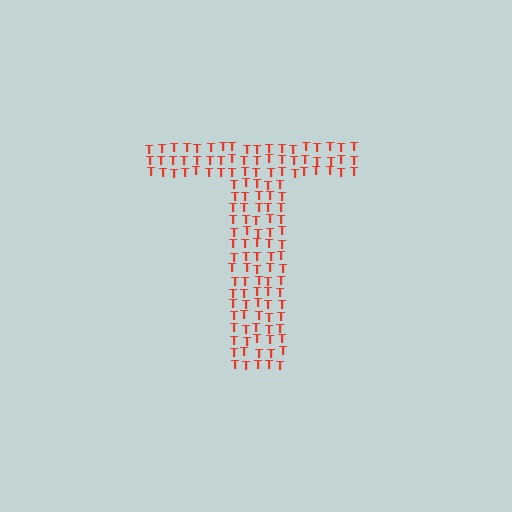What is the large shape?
The large shape is the letter T.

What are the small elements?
The small elements are letter T's.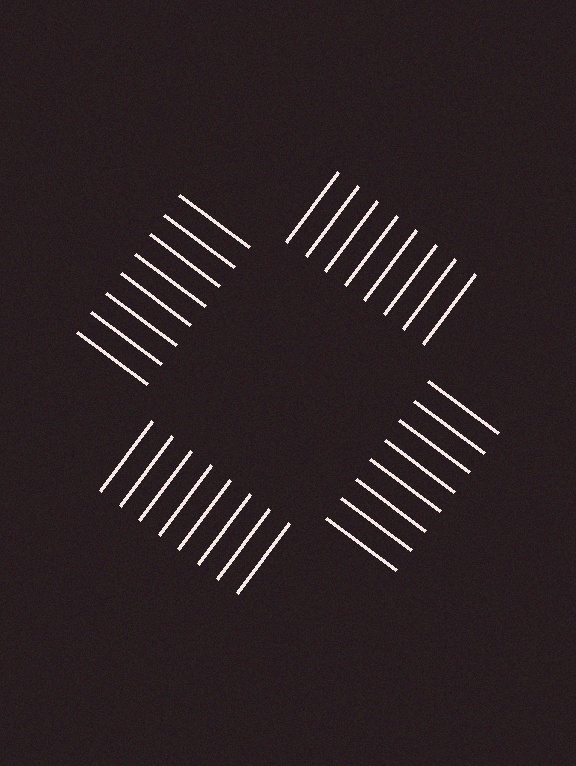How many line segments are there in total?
32 — 8 along each of the 4 edges.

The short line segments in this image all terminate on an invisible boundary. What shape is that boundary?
An illusory square — the line segments terminate on its edges but no continuous stroke is drawn.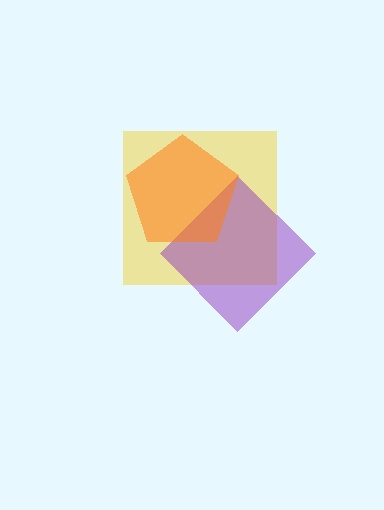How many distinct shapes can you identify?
There are 3 distinct shapes: a yellow square, a purple diamond, an orange pentagon.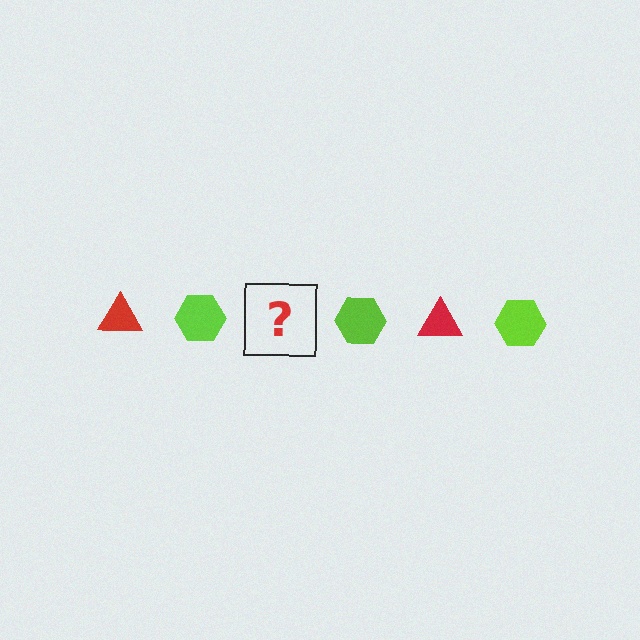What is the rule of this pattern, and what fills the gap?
The rule is that the pattern alternates between red triangle and lime hexagon. The gap should be filled with a red triangle.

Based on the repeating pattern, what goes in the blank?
The blank should be a red triangle.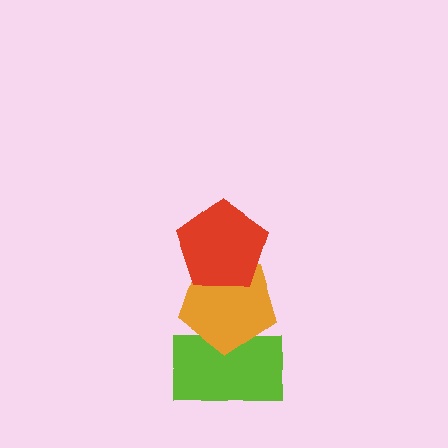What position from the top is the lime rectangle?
The lime rectangle is 3rd from the top.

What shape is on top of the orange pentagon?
The red pentagon is on top of the orange pentagon.